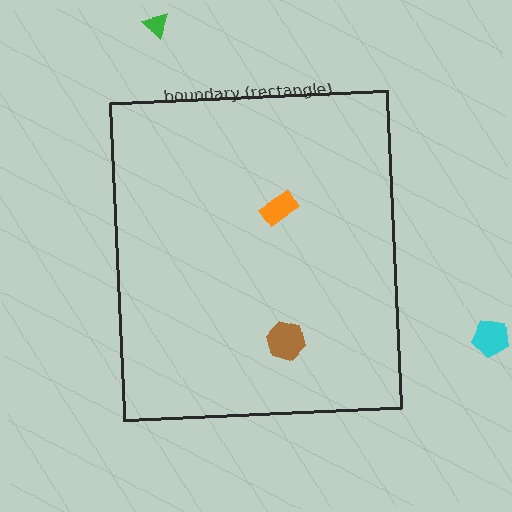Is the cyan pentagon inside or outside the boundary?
Outside.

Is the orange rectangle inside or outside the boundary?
Inside.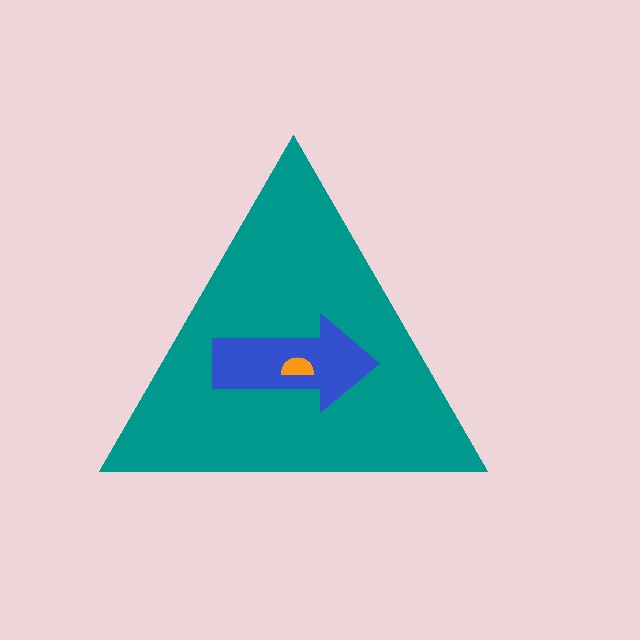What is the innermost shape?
The orange semicircle.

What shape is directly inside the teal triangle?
The blue arrow.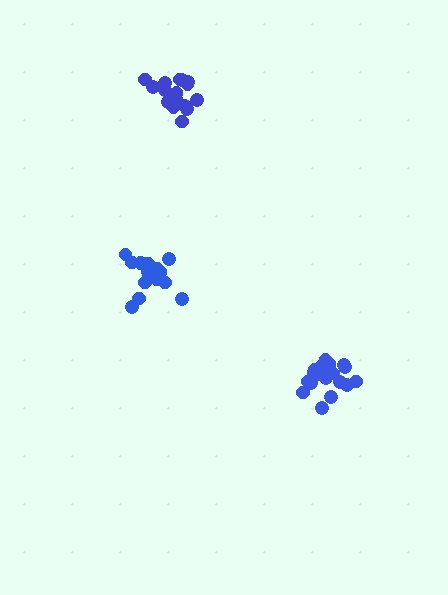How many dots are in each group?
Group 1: 17 dots, Group 2: 19 dots, Group 3: 16 dots (52 total).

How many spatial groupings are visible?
There are 3 spatial groupings.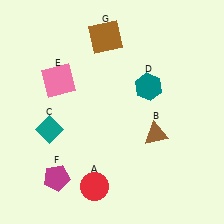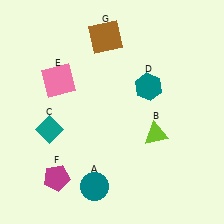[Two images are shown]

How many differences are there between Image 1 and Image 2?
There are 2 differences between the two images.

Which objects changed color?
A changed from red to teal. B changed from brown to lime.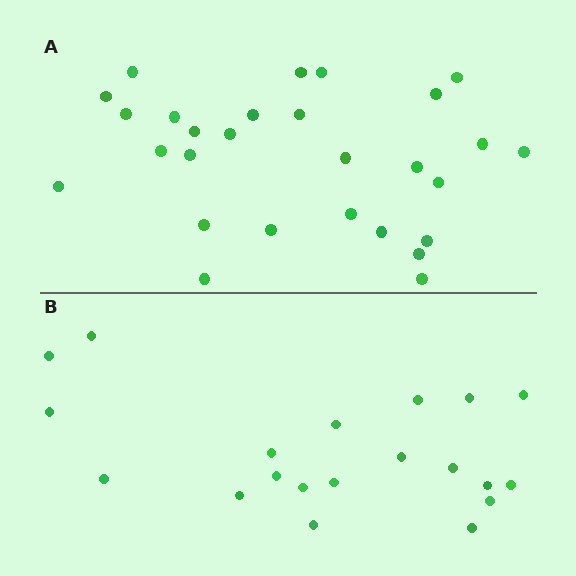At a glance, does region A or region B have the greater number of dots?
Region A (the top region) has more dots.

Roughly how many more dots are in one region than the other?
Region A has roughly 8 or so more dots than region B.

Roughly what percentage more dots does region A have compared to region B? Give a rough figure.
About 40% more.